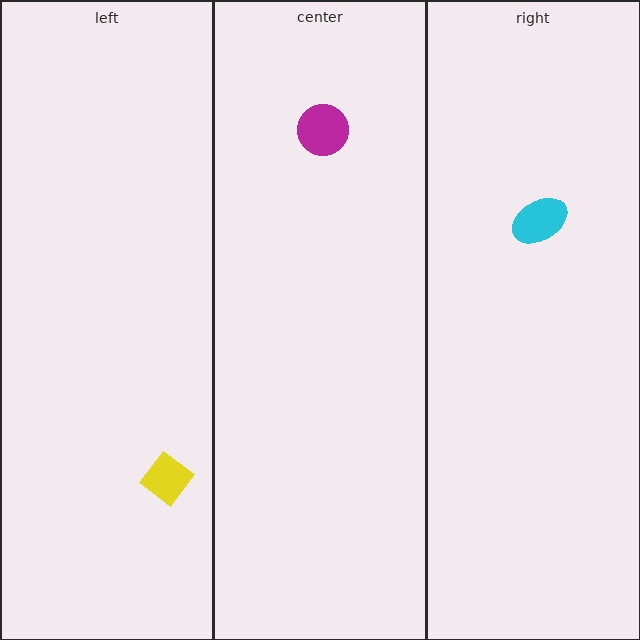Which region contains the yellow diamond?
The left region.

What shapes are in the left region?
The yellow diamond.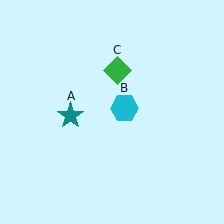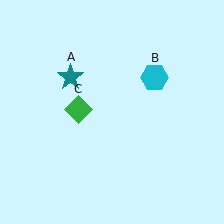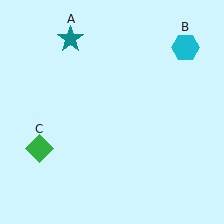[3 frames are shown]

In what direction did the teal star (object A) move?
The teal star (object A) moved up.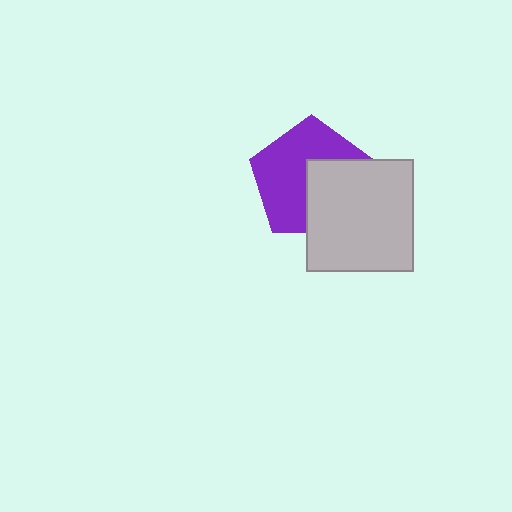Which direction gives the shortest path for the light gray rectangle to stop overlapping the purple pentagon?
Moving toward the lower-right gives the shortest separation.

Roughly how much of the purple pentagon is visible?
About half of it is visible (roughly 60%).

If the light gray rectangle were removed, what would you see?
You would see the complete purple pentagon.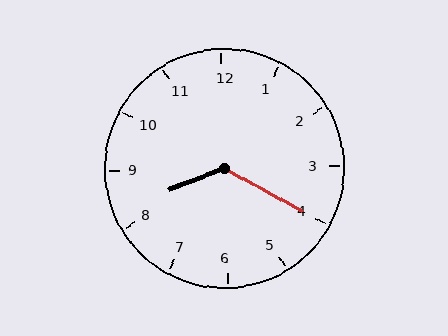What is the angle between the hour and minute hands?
Approximately 130 degrees.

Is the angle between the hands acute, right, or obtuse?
It is obtuse.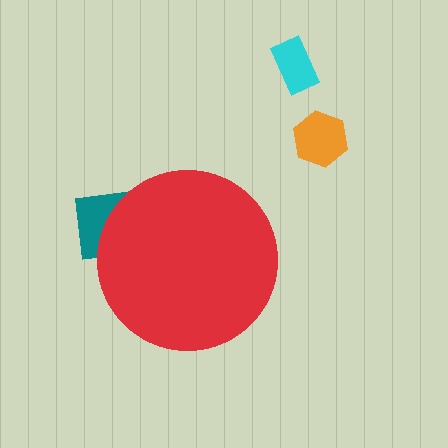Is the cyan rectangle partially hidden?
No, the cyan rectangle is fully visible.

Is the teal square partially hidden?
Yes, the teal square is partially hidden behind the red circle.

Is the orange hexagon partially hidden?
No, the orange hexagon is fully visible.